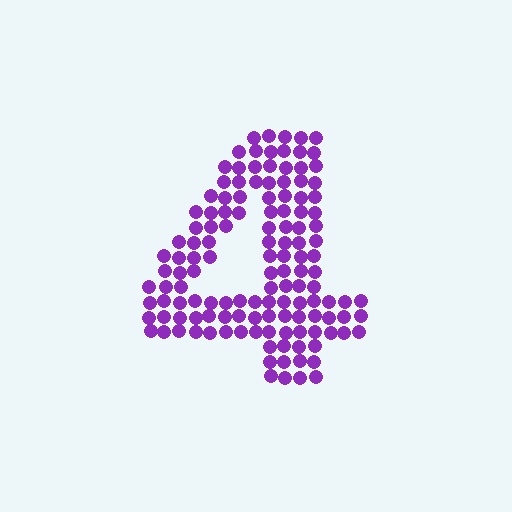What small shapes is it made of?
It is made of small circles.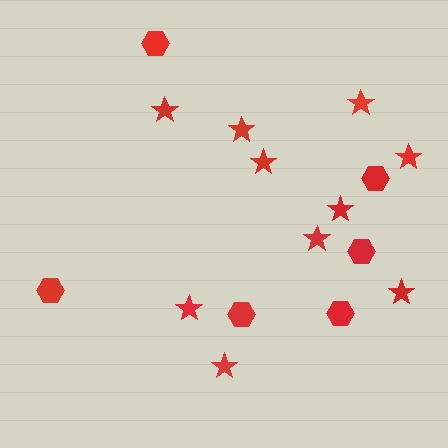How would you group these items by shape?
There are 2 groups: one group of stars (10) and one group of hexagons (6).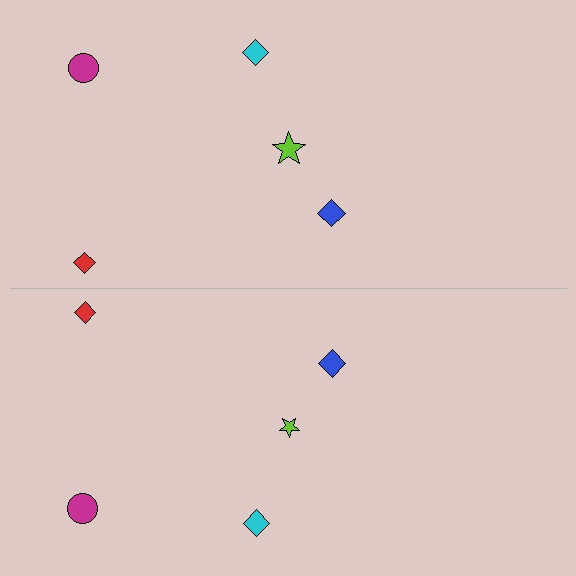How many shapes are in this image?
There are 10 shapes in this image.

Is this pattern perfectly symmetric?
No, the pattern is not perfectly symmetric. The lime star on the bottom side has a different size than its mirror counterpart.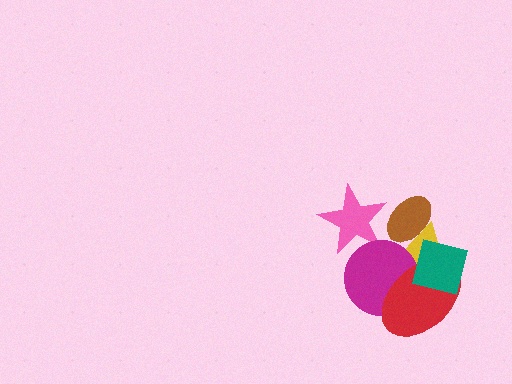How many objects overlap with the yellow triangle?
4 objects overlap with the yellow triangle.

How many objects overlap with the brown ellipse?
2 objects overlap with the brown ellipse.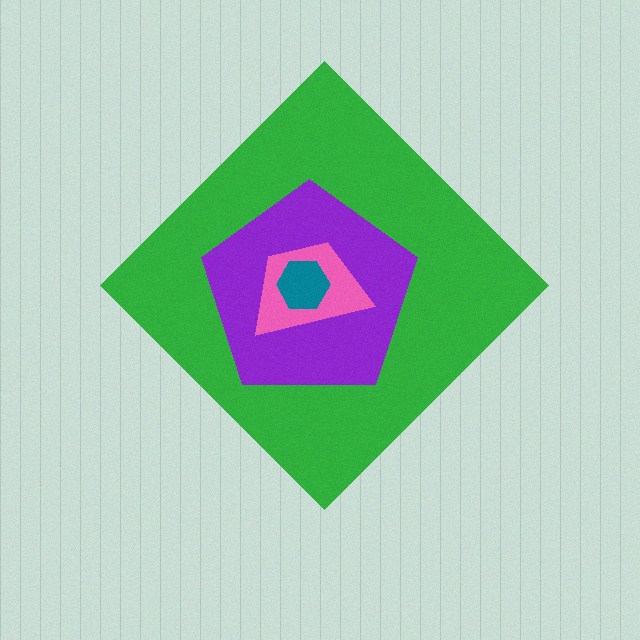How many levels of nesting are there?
4.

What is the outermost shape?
The green diamond.